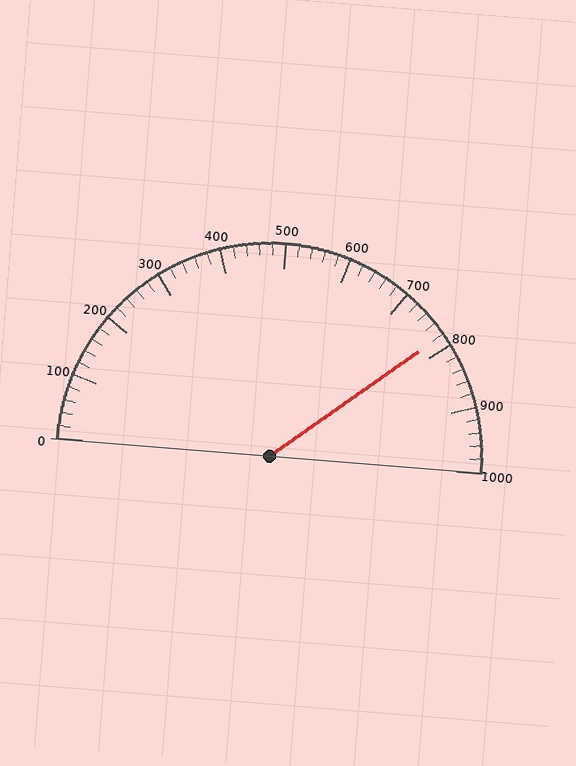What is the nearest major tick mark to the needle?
The nearest major tick mark is 800.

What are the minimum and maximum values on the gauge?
The gauge ranges from 0 to 1000.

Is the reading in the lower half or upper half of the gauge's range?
The reading is in the upper half of the range (0 to 1000).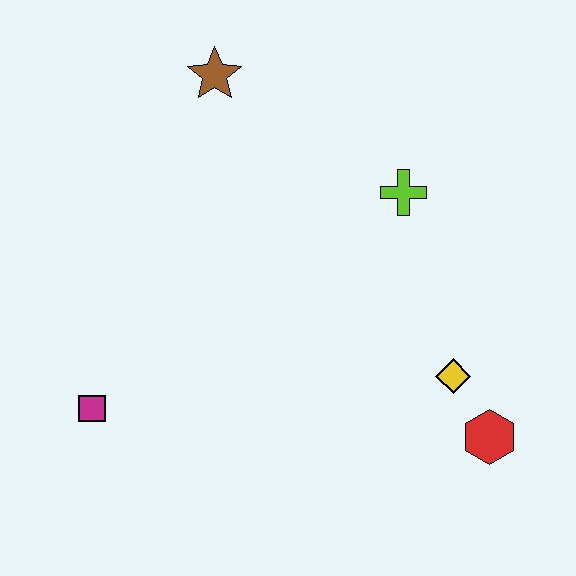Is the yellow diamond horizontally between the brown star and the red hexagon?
Yes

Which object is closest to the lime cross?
The yellow diamond is closest to the lime cross.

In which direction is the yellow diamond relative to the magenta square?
The yellow diamond is to the right of the magenta square.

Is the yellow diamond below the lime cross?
Yes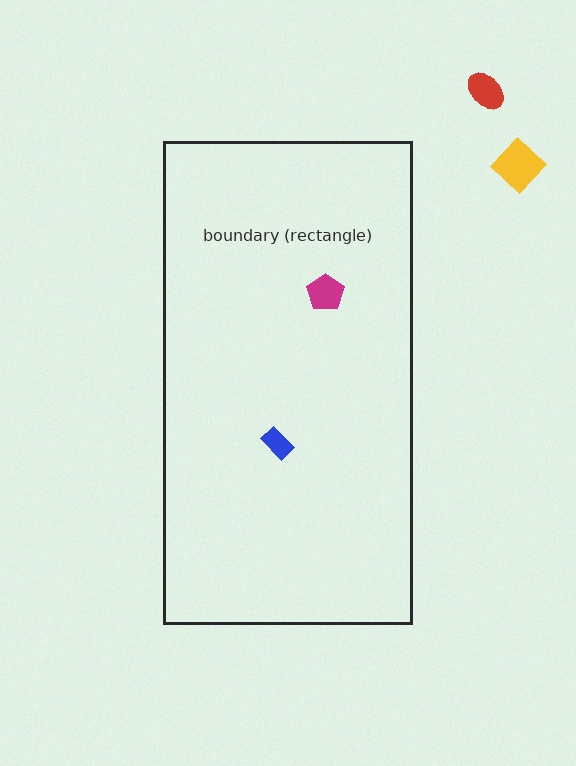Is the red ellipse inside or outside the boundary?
Outside.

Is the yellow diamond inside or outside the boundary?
Outside.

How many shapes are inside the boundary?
2 inside, 2 outside.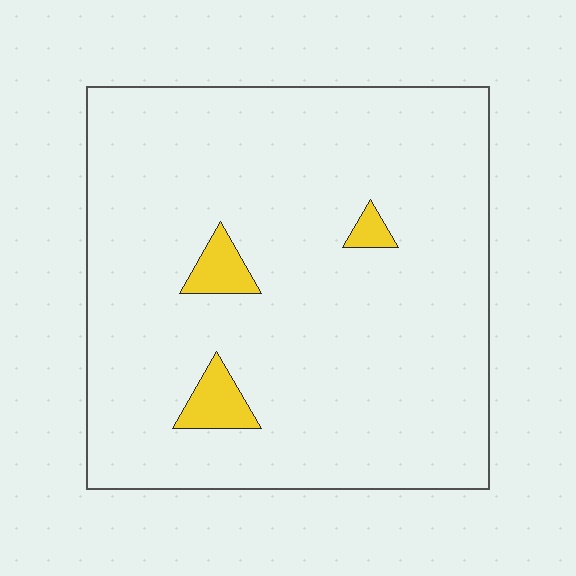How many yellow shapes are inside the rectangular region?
3.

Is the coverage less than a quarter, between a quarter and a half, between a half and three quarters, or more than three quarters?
Less than a quarter.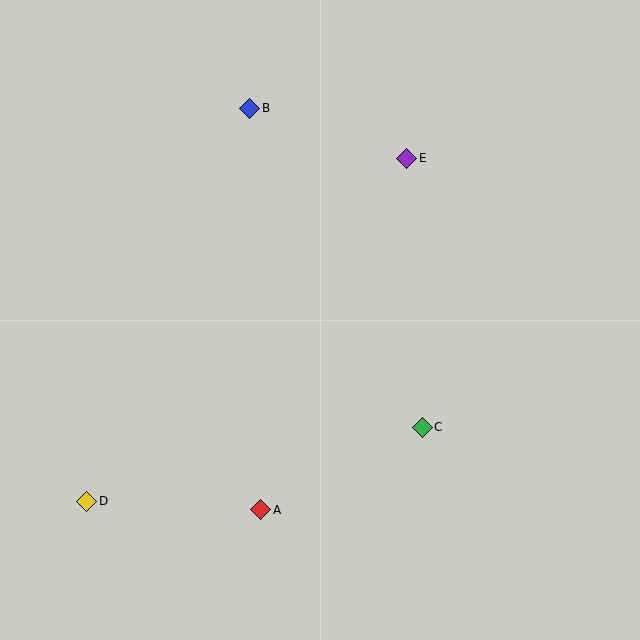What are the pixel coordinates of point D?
Point D is at (87, 501).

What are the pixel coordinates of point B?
Point B is at (250, 108).